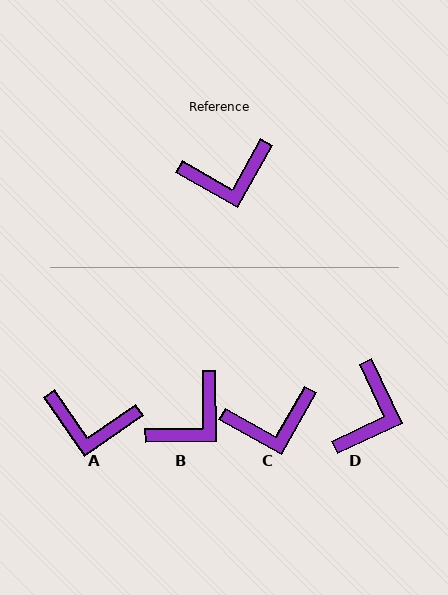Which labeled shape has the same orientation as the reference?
C.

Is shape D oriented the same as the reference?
No, it is off by about 55 degrees.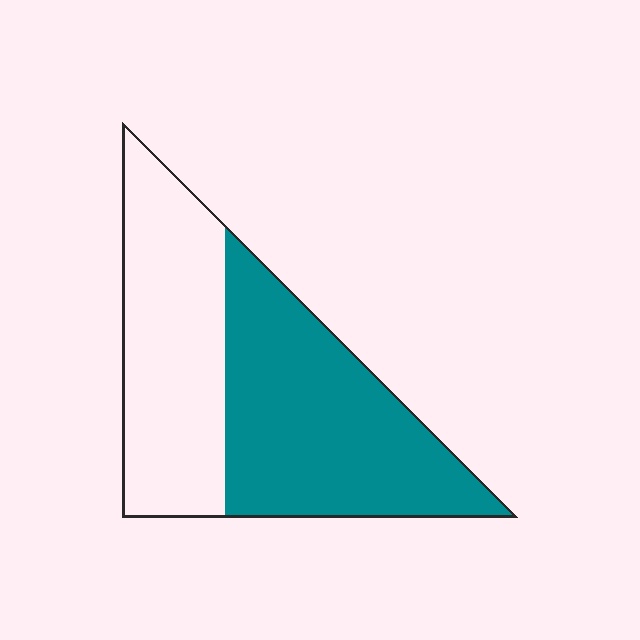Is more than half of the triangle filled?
Yes.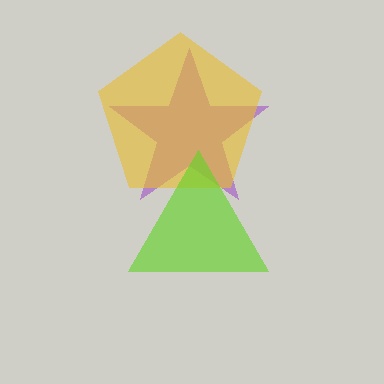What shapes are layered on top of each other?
The layered shapes are: a purple star, a yellow pentagon, a lime triangle.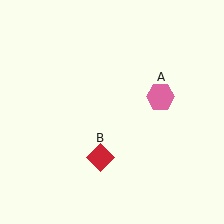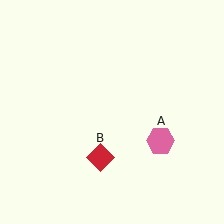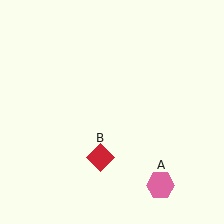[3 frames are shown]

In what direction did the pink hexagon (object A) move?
The pink hexagon (object A) moved down.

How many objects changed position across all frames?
1 object changed position: pink hexagon (object A).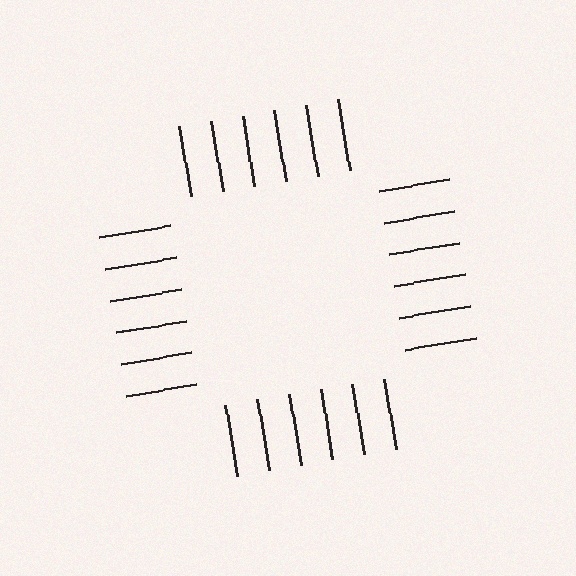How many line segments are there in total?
24 — 6 along each of the 4 edges.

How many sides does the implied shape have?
4 sides — the line-ends trace a square.